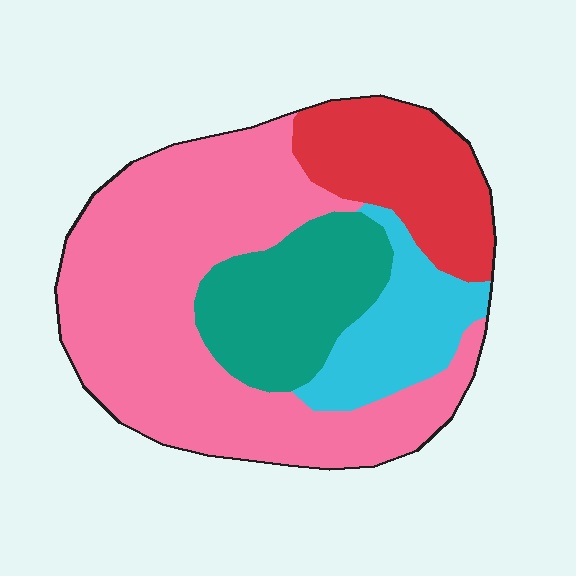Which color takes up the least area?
Cyan, at roughly 15%.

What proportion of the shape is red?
Red covers roughly 15% of the shape.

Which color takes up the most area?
Pink, at roughly 50%.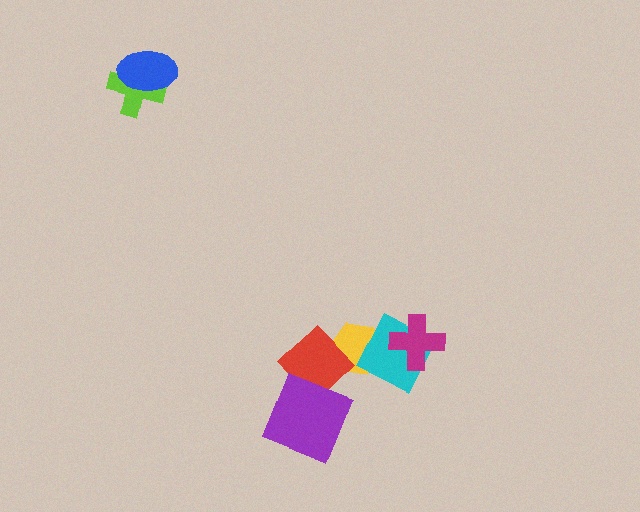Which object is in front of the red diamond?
The purple diamond is in front of the red diamond.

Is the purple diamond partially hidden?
No, no other shape covers it.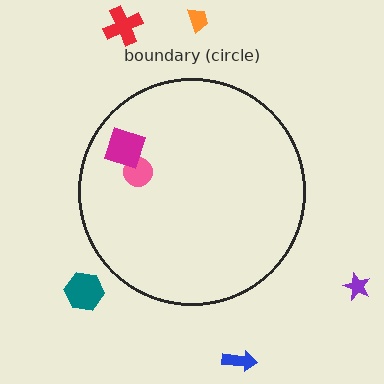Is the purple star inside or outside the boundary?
Outside.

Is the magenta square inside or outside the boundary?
Inside.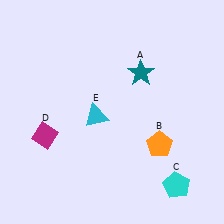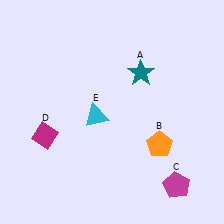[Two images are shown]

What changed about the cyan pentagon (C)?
In Image 1, C is cyan. In Image 2, it changed to magenta.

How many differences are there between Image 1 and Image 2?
There is 1 difference between the two images.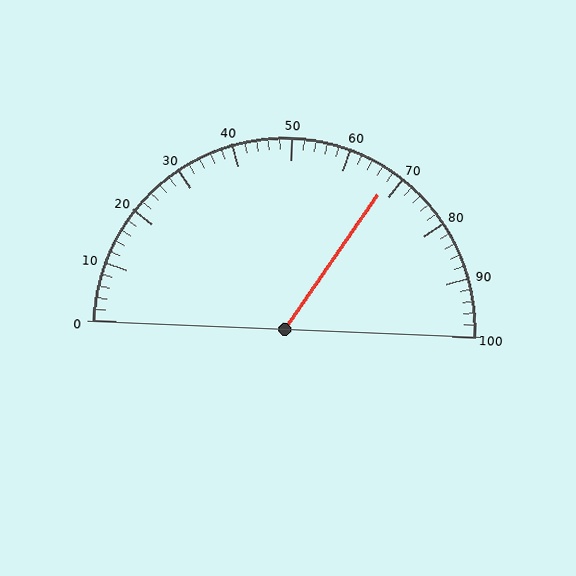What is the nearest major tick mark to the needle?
The nearest major tick mark is 70.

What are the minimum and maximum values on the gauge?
The gauge ranges from 0 to 100.